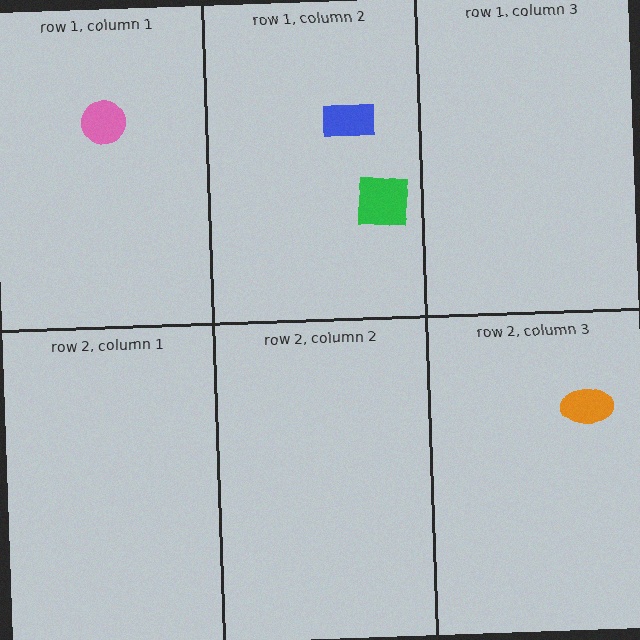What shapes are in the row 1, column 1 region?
The pink circle.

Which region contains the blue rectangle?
The row 1, column 2 region.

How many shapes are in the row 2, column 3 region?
1.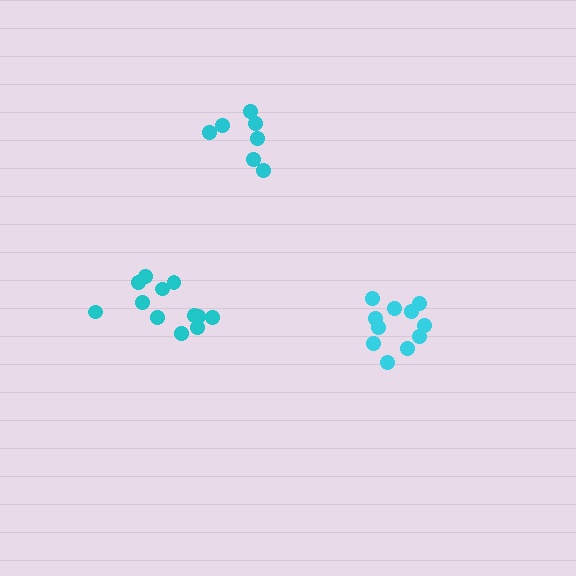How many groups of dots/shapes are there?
There are 3 groups.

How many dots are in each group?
Group 1: 12 dots, Group 2: 7 dots, Group 3: 11 dots (30 total).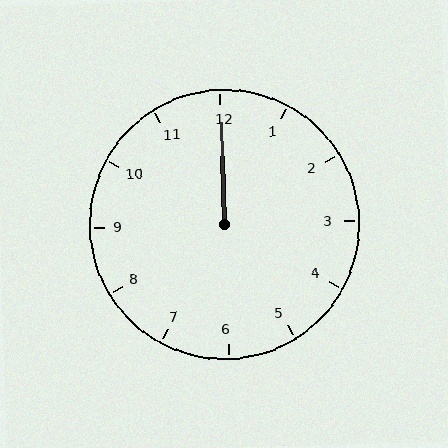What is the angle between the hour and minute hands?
Approximately 0 degrees.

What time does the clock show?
12:00.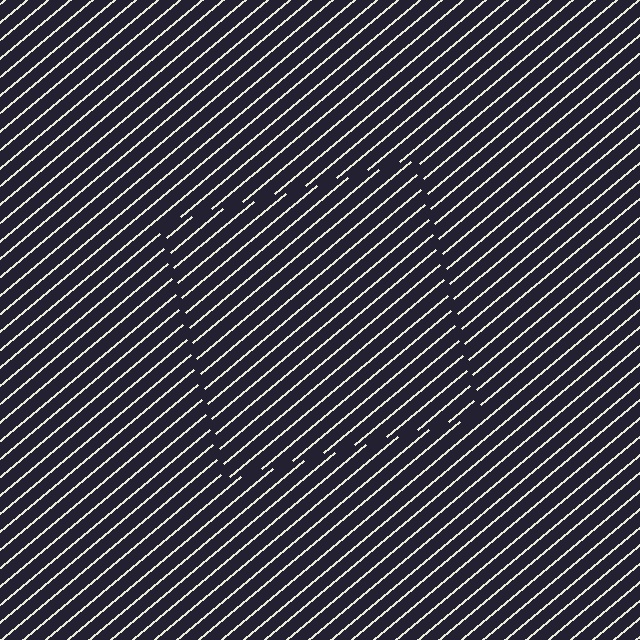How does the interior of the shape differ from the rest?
The interior of the shape contains the same grating, shifted by half a period — the contour is defined by the phase discontinuity where line-ends from the inner and outer gratings abut.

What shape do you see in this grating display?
An illusory square. The interior of the shape contains the same grating, shifted by half a period — the contour is defined by the phase discontinuity where line-ends from the inner and outer gratings abut.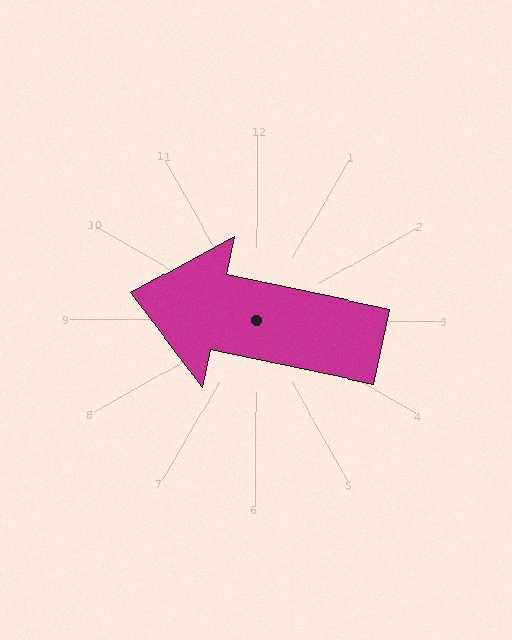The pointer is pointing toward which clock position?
Roughly 9 o'clock.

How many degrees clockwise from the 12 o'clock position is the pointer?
Approximately 282 degrees.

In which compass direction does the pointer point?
West.